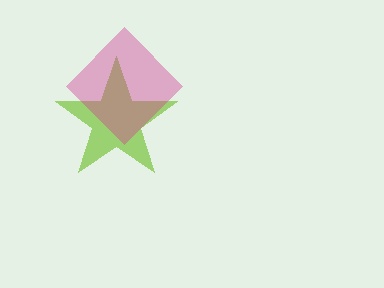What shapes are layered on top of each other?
The layered shapes are: a lime star, a magenta diamond.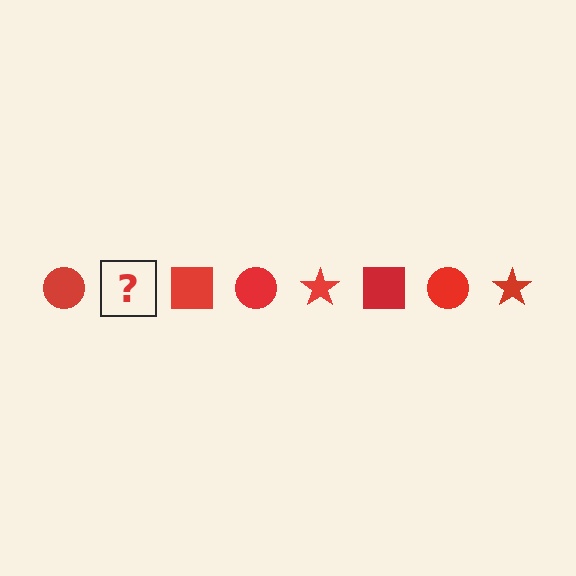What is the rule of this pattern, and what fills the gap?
The rule is that the pattern cycles through circle, star, square shapes in red. The gap should be filled with a red star.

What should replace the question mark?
The question mark should be replaced with a red star.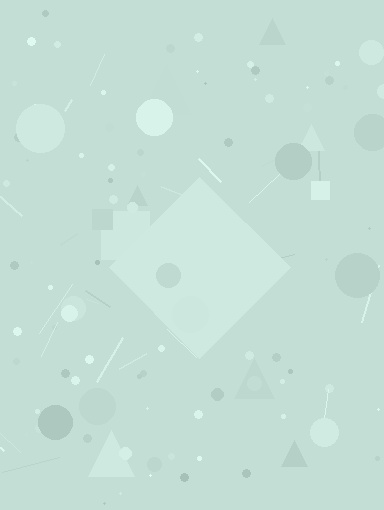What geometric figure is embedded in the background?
A diamond is embedded in the background.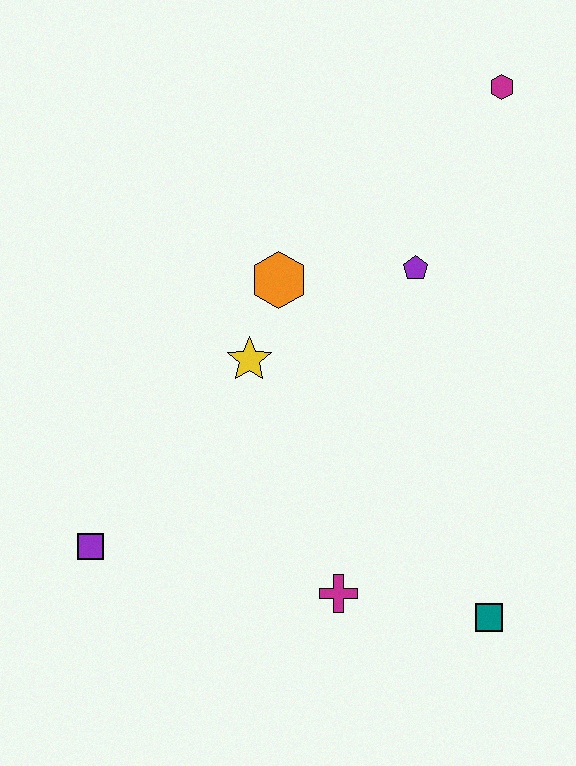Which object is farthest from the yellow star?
The magenta hexagon is farthest from the yellow star.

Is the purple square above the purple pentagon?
No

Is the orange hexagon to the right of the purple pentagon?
No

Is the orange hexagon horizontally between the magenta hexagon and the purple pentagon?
No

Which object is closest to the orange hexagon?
The yellow star is closest to the orange hexagon.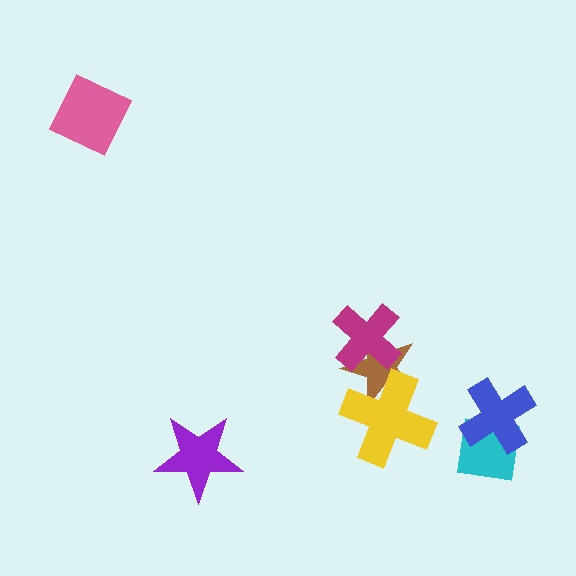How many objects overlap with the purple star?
0 objects overlap with the purple star.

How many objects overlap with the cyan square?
1 object overlaps with the cyan square.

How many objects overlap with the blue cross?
1 object overlaps with the blue cross.